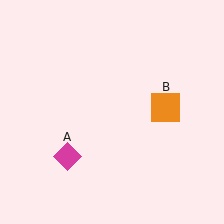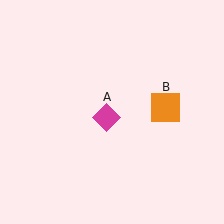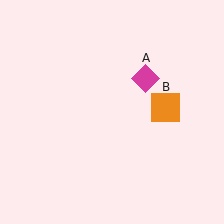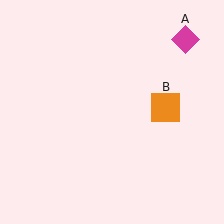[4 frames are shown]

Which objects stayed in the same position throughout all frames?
Orange square (object B) remained stationary.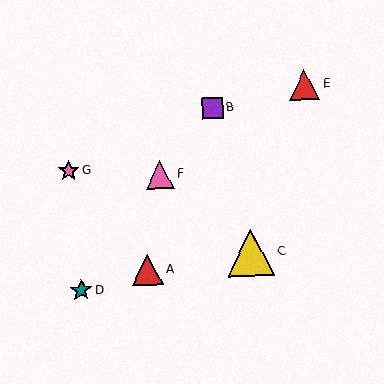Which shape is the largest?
The yellow triangle (labeled C) is the largest.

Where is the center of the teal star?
The center of the teal star is at (81, 290).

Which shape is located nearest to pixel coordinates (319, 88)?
The red triangle (labeled E) at (304, 85) is nearest to that location.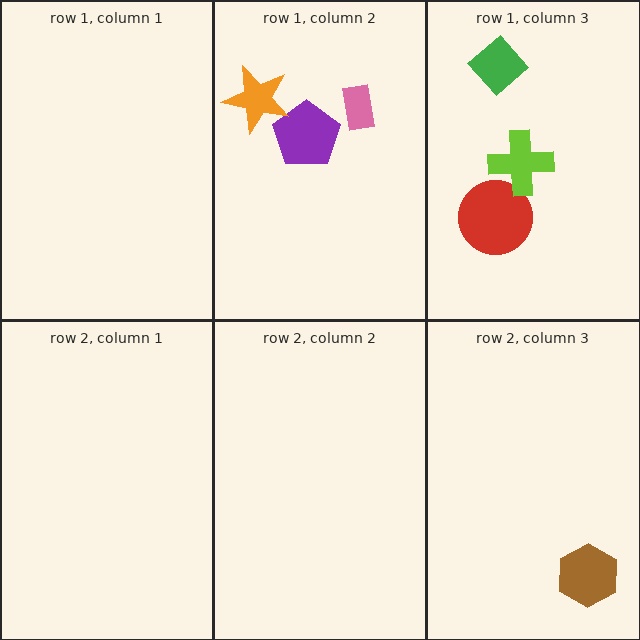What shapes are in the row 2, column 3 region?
The brown hexagon.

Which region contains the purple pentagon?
The row 1, column 2 region.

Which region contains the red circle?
The row 1, column 3 region.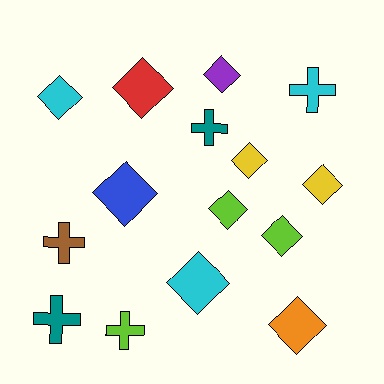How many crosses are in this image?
There are 5 crosses.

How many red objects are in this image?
There is 1 red object.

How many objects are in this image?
There are 15 objects.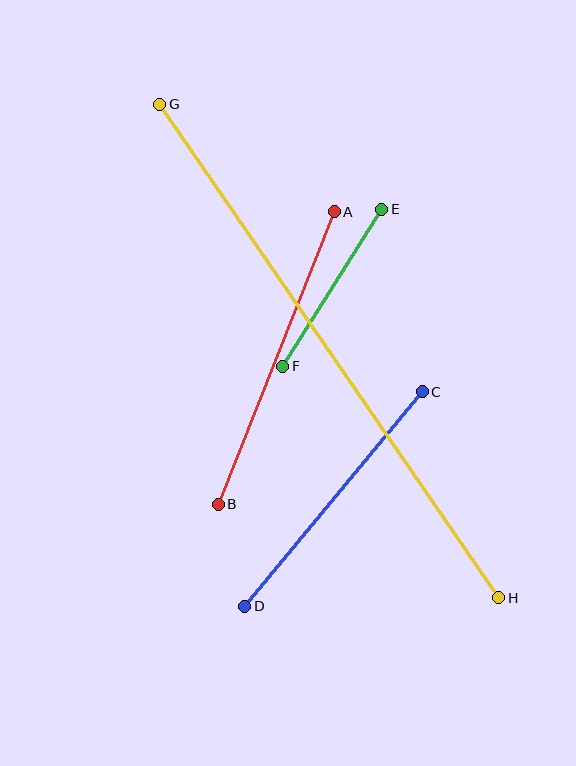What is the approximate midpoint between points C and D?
The midpoint is at approximately (333, 499) pixels.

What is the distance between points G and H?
The distance is approximately 599 pixels.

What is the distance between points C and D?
The distance is approximately 279 pixels.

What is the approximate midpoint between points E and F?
The midpoint is at approximately (332, 288) pixels.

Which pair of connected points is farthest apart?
Points G and H are farthest apart.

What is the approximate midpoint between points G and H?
The midpoint is at approximately (329, 351) pixels.